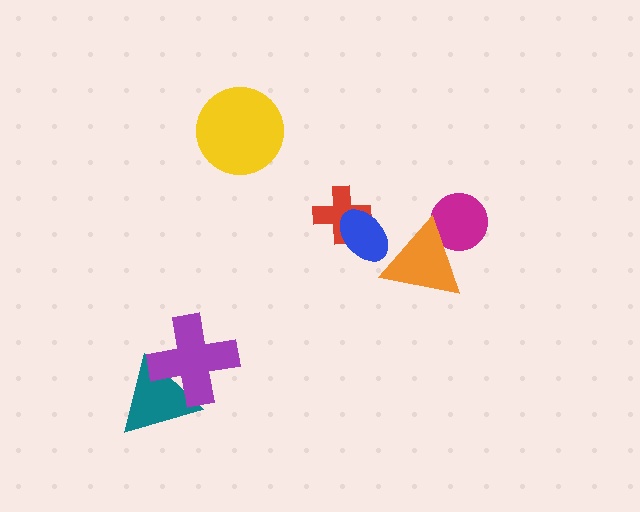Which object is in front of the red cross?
The blue ellipse is in front of the red cross.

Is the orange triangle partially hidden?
Yes, it is partially covered by another shape.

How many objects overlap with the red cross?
1 object overlaps with the red cross.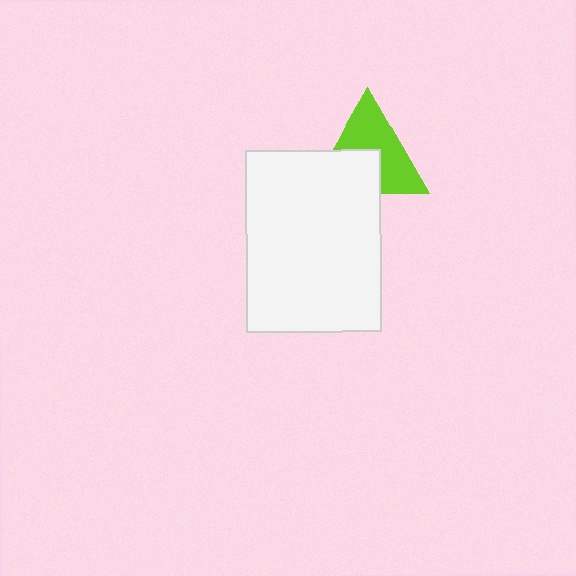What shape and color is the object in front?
The object in front is a white rectangle.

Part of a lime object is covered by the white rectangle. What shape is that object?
It is a triangle.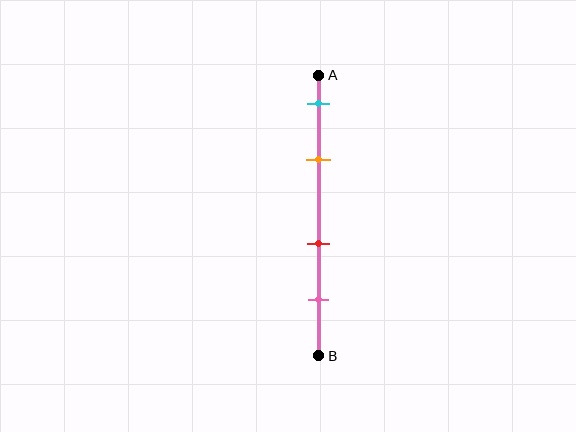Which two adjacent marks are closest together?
The cyan and orange marks are the closest adjacent pair.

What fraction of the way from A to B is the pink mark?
The pink mark is approximately 80% (0.8) of the way from A to B.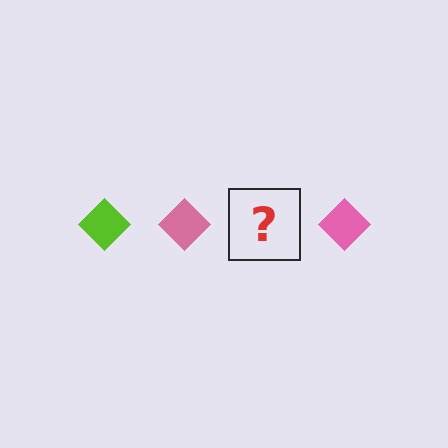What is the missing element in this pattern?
The missing element is a lime diamond.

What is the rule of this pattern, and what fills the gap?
The rule is that the pattern cycles through lime, pink diamonds. The gap should be filled with a lime diamond.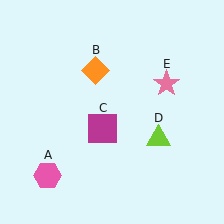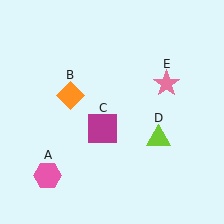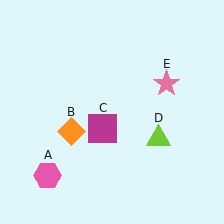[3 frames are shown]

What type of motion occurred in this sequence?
The orange diamond (object B) rotated counterclockwise around the center of the scene.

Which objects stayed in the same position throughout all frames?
Pink hexagon (object A) and magenta square (object C) and lime triangle (object D) and pink star (object E) remained stationary.